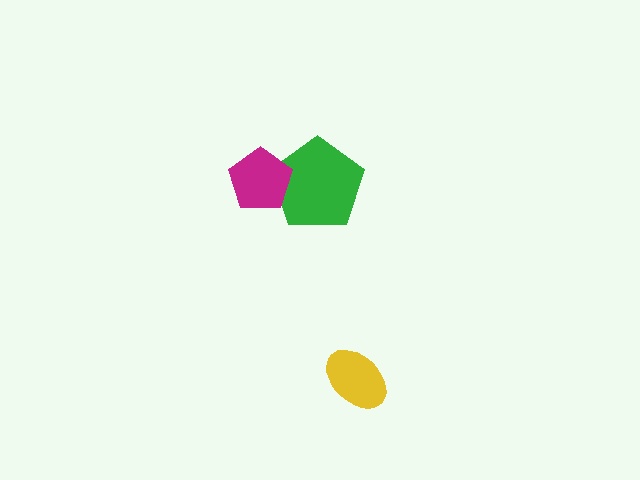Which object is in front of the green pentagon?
The magenta pentagon is in front of the green pentagon.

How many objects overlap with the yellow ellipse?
0 objects overlap with the yellow ellipse.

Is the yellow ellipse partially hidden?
No, no other shape covers it.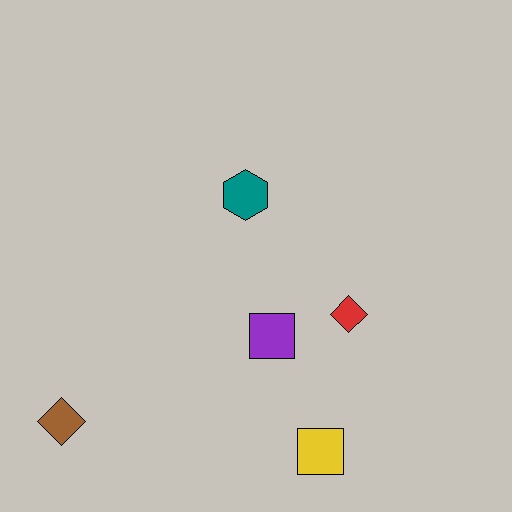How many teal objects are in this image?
There is 1 teal object.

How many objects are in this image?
There are 5 objects.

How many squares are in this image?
There are 2 squares.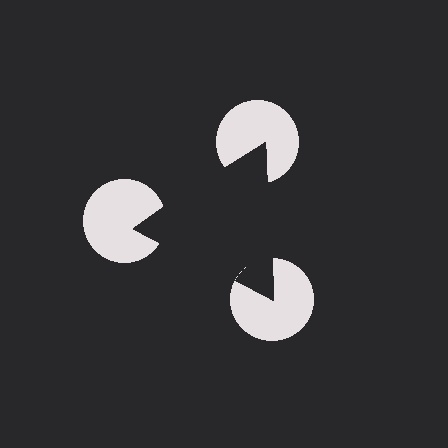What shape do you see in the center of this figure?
An illusory triangle — its edges are inferred from the aligned wedge cuts in the pac-man discs, not physically drawn.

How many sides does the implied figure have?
3 sides.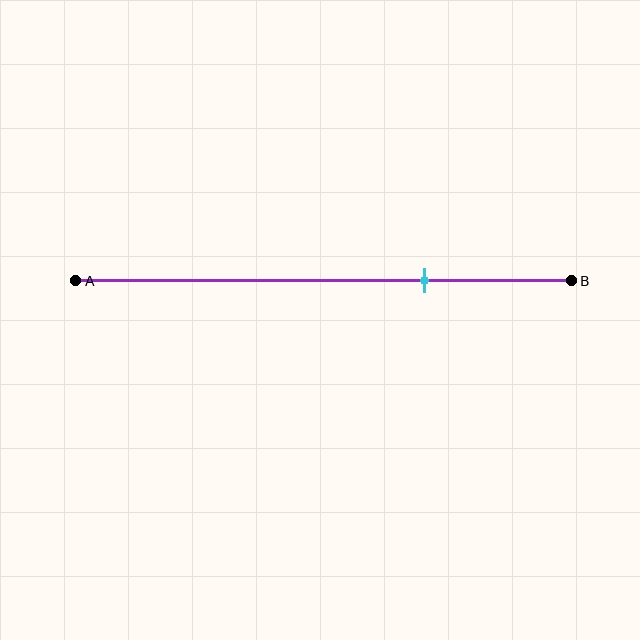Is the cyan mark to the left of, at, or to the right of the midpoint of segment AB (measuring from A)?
The cyan mark is to the right of the midpoint of segment AB.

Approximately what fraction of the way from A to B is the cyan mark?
The cyan mark is approximately 70% of the way from A to B.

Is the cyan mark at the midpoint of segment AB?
No, the mark is at about 70% from A, not at the 50% midpoint.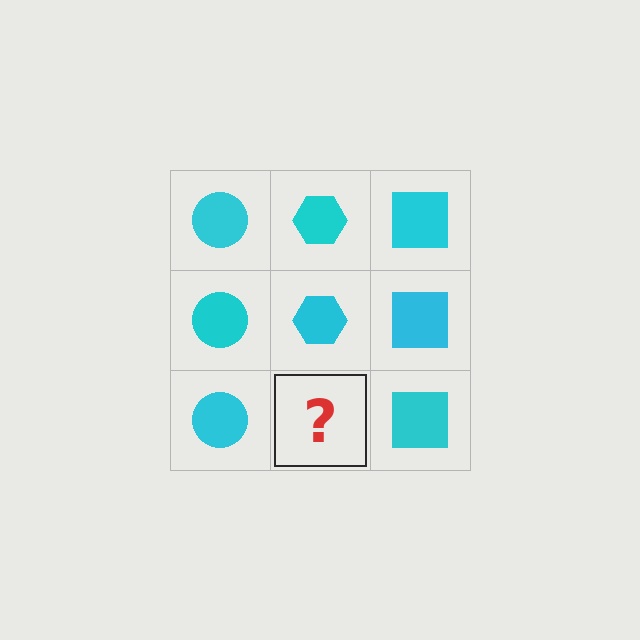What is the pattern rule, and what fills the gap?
The rule is that each column has a consistent shape. The gap should be filled with a cyan hexagon.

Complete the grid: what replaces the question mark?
The question mark should be replaced with a cyan hexagon.